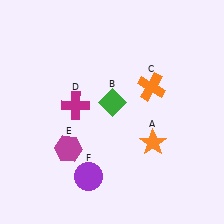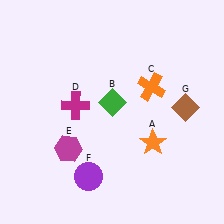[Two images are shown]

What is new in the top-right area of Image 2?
A brown diamond (G) was added in the top-right area of Image 2.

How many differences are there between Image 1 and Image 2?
There is 1 difference between the two images.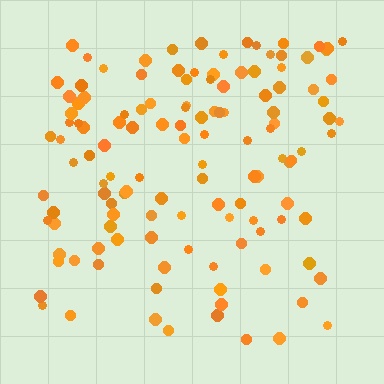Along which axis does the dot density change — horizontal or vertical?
Vertical.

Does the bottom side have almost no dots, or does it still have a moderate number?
Still a moderate number, just noticeably fewer than the top.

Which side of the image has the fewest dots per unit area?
The bottom.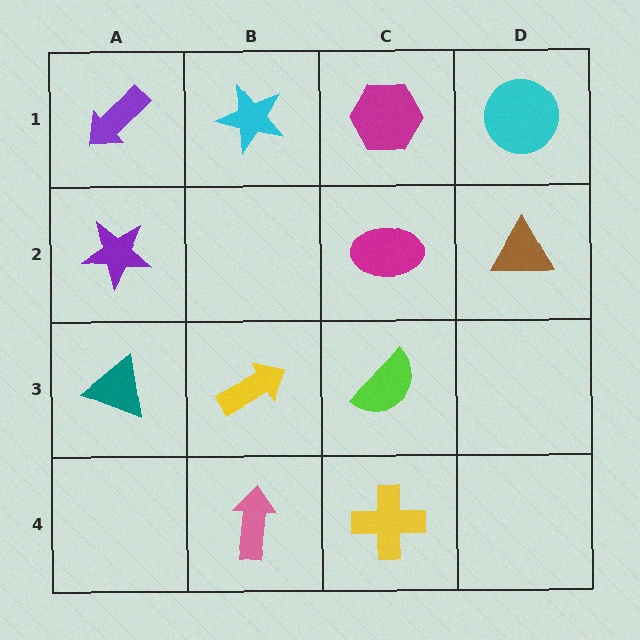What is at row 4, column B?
A pink arrow.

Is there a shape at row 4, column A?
No, that cell is empty.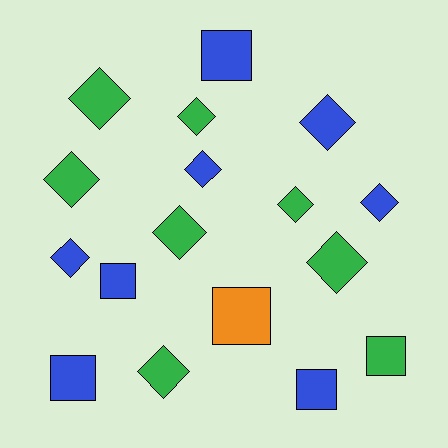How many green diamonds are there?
There are 7 green diamonds.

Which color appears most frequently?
Green, with 8 objects.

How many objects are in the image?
There are 17 objects.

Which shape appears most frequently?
Diamond, with 11 objects.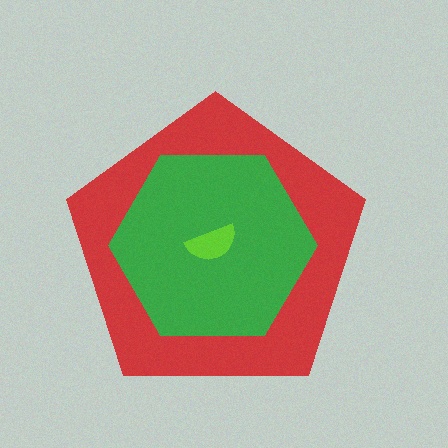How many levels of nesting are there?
3.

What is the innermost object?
The lime semicircle.